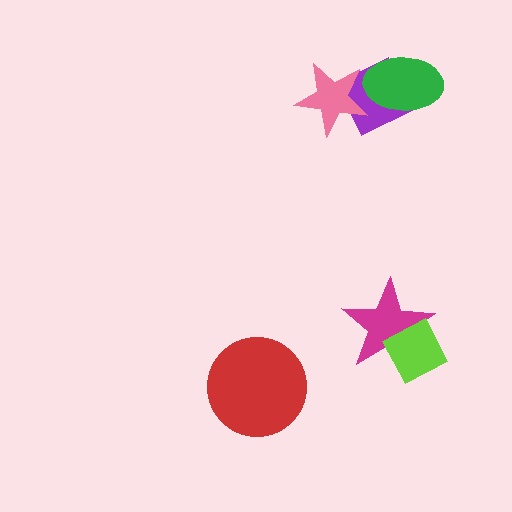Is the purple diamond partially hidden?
Yes, it is partially covered by another shape.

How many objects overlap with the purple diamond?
2 objects overlap with the purple diamond.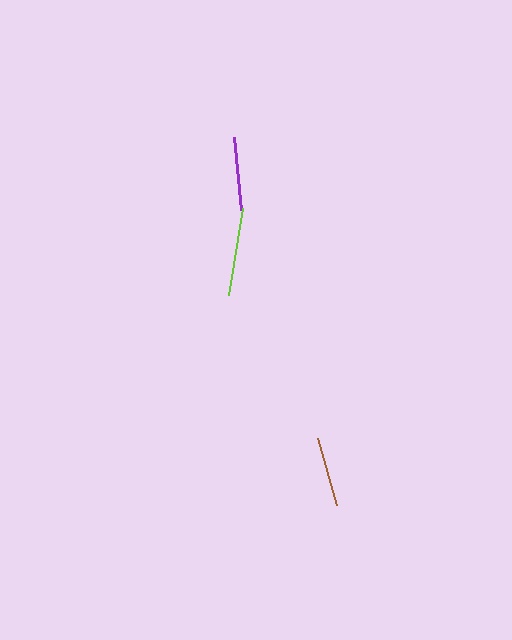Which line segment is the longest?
The lime line is the longest at approximately 88 pixels.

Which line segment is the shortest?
The brown line is the shortest at approximately 70 pixels.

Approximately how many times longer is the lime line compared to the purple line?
The lime line is approximately 1.2 times the length of the purple line.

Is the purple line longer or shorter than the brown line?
The purple line is longer than the brown line.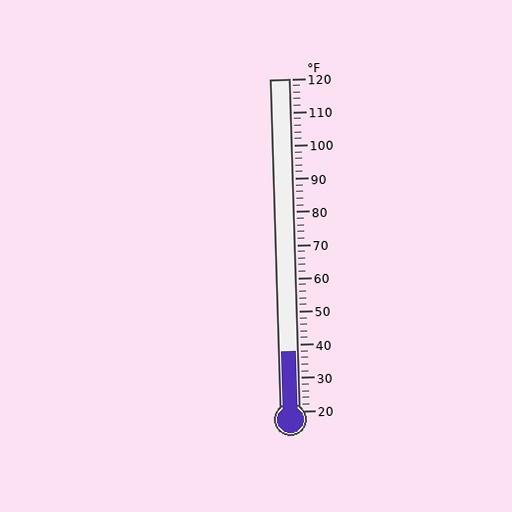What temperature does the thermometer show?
The thermometer shows approximately 38°F.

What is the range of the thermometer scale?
The thermometer scale ranges from 20°F to 120°F.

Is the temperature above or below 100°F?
The temperature is below 100°F.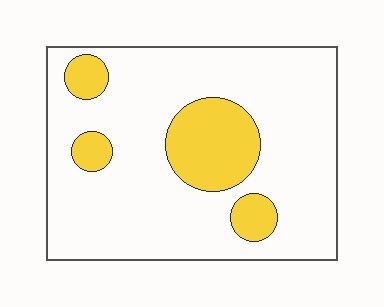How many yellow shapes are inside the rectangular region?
4.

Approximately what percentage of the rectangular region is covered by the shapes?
Approximately 20%.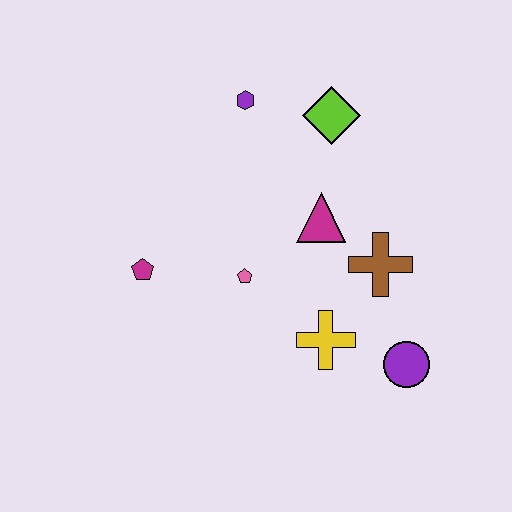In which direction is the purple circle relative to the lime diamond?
The purple circle is below the lime diamond.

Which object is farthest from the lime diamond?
The purple circle is farthest from the lime diamond.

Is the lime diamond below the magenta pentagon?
No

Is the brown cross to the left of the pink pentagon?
No